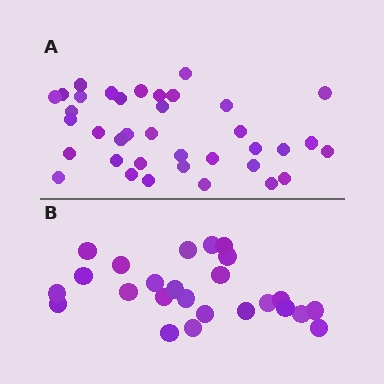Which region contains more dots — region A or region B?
Region A (the top region) has more dots.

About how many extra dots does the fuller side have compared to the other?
Region A has roughly 12 or so more dots than region B.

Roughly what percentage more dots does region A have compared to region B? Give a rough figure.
About 50% more.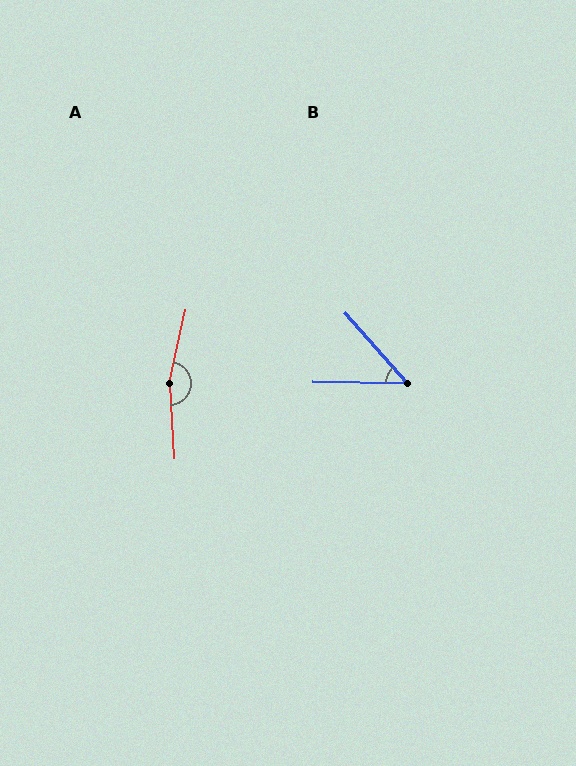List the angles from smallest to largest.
B (47°), A (164°).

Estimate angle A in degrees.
Approximately 164 degrees.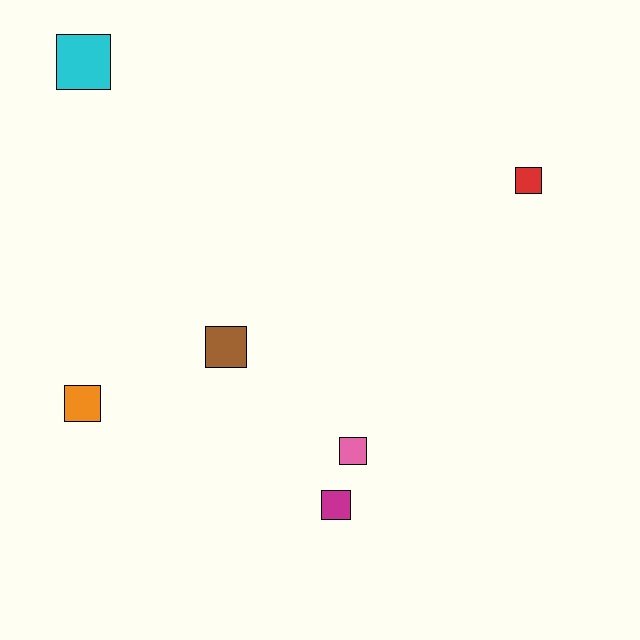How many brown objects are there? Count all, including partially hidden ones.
There is 1 brown object.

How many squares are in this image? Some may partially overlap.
There are 6 squares.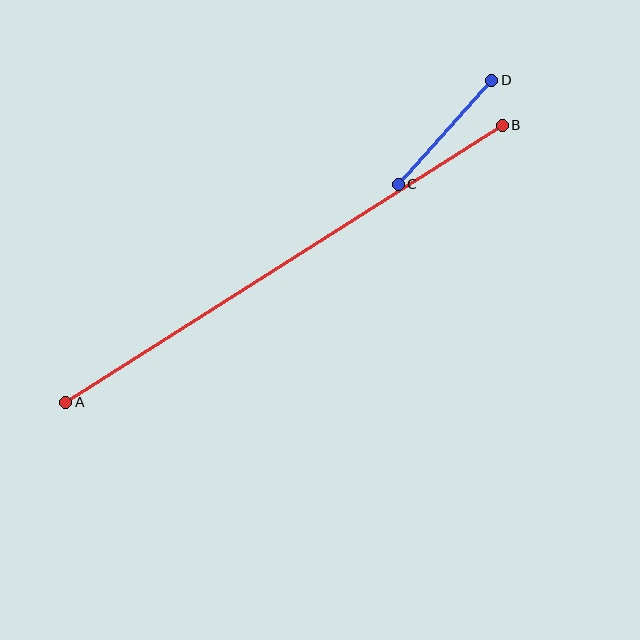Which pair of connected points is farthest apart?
Points A and B are farthest apart.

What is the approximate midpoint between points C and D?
The midpoint is at approximately (445, 132) pixels.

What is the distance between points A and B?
The distance is approximately 517 pixels.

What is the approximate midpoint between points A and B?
The midpoint is at approximately (284, 264) pixels.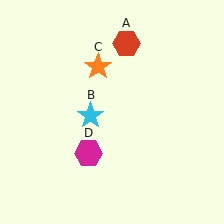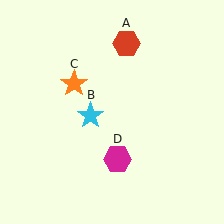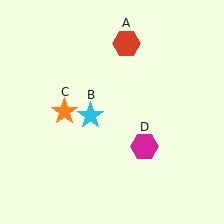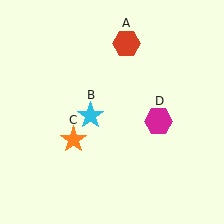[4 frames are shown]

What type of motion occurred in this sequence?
The orange star (object C), magenta hexagon (object D) rotated counterclockwise around the center of the scene.